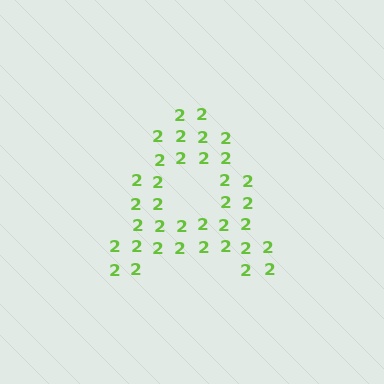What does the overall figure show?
The overall figure shows the letter A.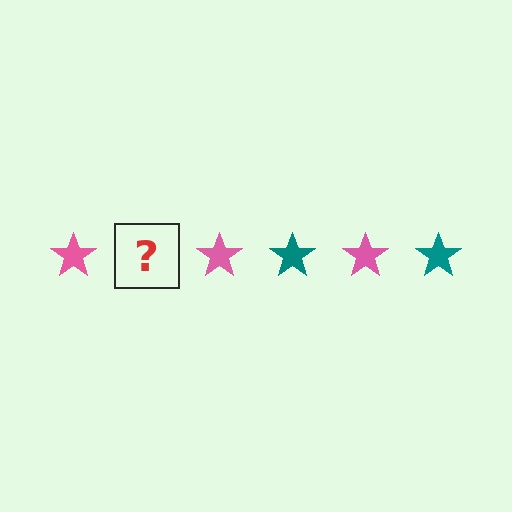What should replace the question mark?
The question mark should be replaced with a teal star.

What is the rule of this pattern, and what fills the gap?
The rule is that the pattern cycles through pink, teal stars. The gap should be filled with a teal star.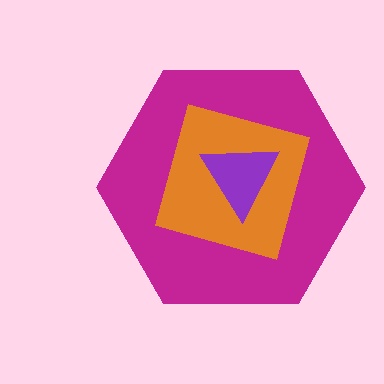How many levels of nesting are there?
3.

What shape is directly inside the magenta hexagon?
The orange square.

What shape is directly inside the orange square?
The purple triangle.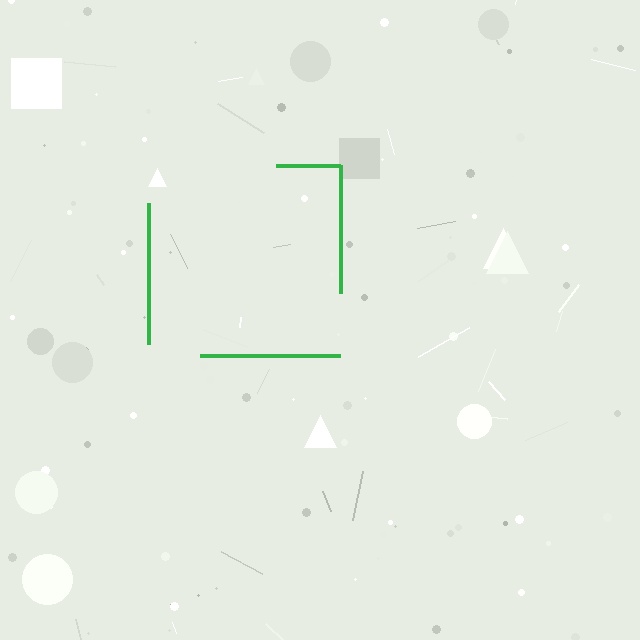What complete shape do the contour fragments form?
The contour fragments form a square.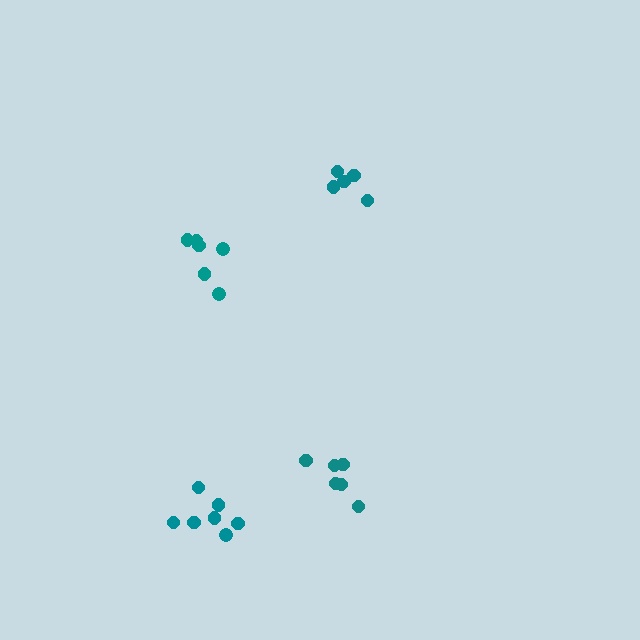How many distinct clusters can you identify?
There are 4 distinct clusters.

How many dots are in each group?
Group 1: 5 dots, Group 2: 6 dots, Group 3: 7 dots, Group 4: 6 dots (24 total).